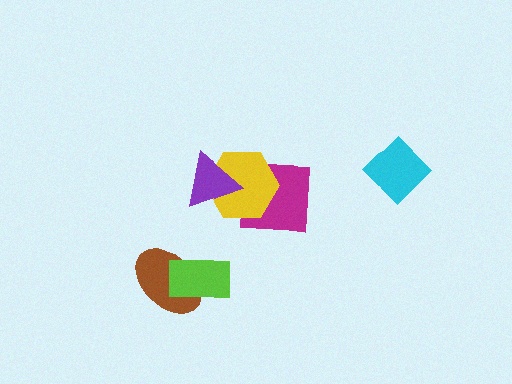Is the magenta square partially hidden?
Yes, it is partially covered by another shape.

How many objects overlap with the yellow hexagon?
2 objects overlap with the yellow hexagon.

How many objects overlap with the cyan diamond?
0 objects overlap with the cyan diamond.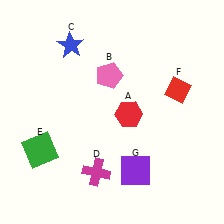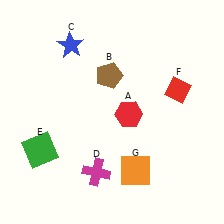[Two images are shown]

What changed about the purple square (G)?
In Image 1, G is purple. In Image 2, it changed to orange.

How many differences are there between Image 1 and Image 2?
There are 2 differences between the two images.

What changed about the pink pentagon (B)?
In Image 1, B is pink. In Image 2, it changed to brown.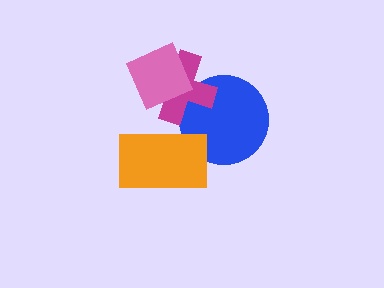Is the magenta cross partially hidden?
Yes, it is partially covered by another shape.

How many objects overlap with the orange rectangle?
1 object overlaps with the orange rectangle.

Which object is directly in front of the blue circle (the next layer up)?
The magenta cross is directly in front of the blue circle.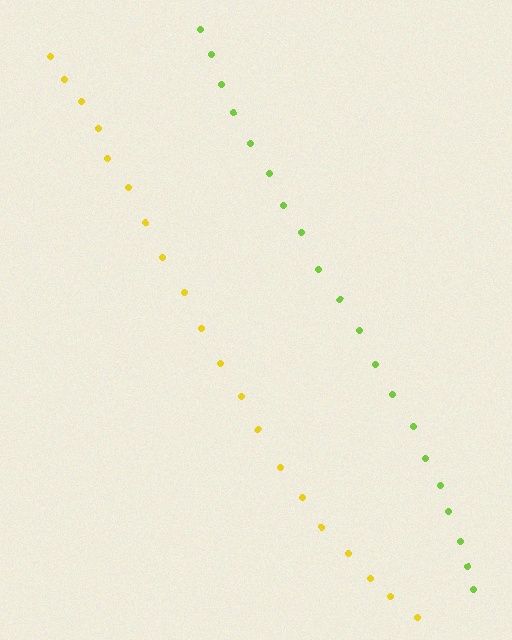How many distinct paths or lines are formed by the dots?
There are 2 distinct paths.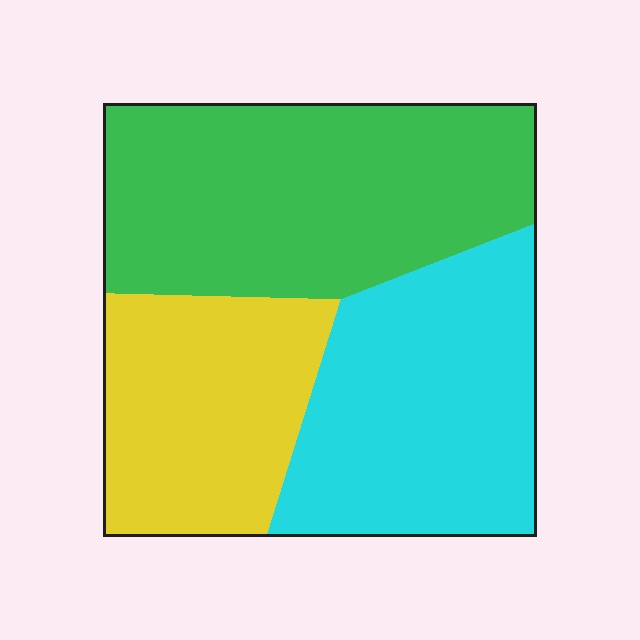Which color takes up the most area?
Green, at roughly 40%.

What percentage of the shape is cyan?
Cyan covers roughly 35% of the shape.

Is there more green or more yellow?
Green.